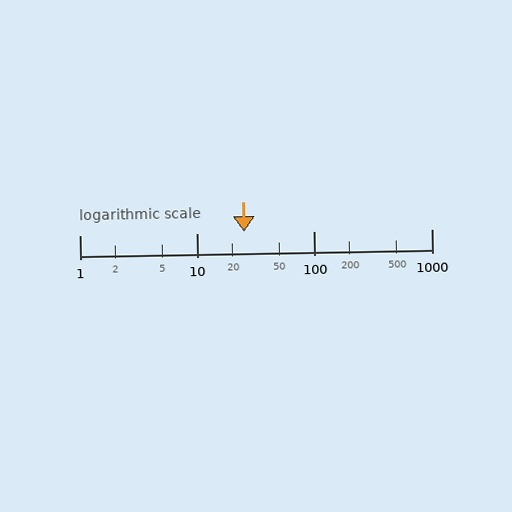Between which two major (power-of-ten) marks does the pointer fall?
The pointer is between 10 and 100.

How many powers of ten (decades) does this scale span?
The scale spans 3 decades, from 1 to 1000.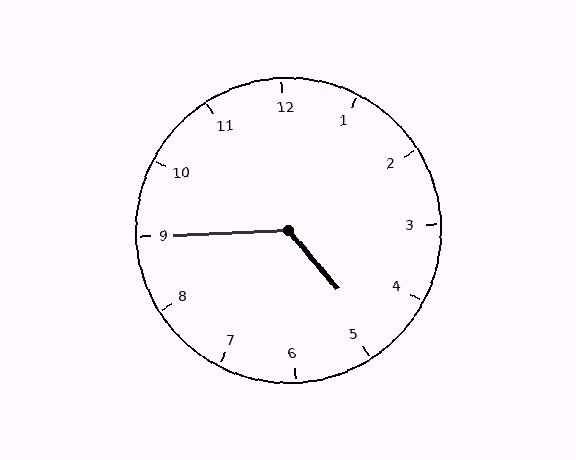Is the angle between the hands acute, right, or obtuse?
It is obtuse.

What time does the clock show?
4:45.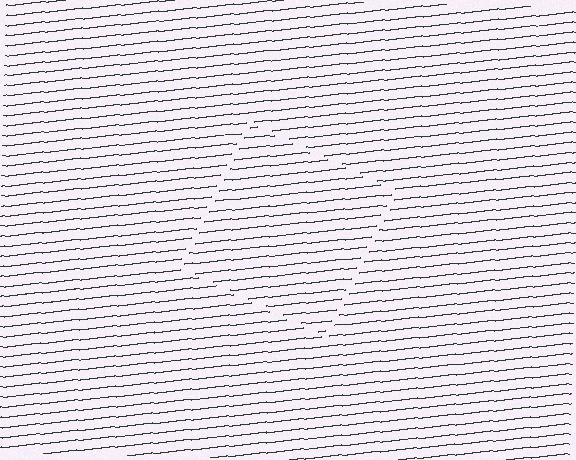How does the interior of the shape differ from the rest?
The interior of the shape contains the same grating, shifted by half a period — the contour is defined by the phase discontinuity where line-ends from the inner and outer gratings abut.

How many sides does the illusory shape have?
4 sides — the line-ends trace a square.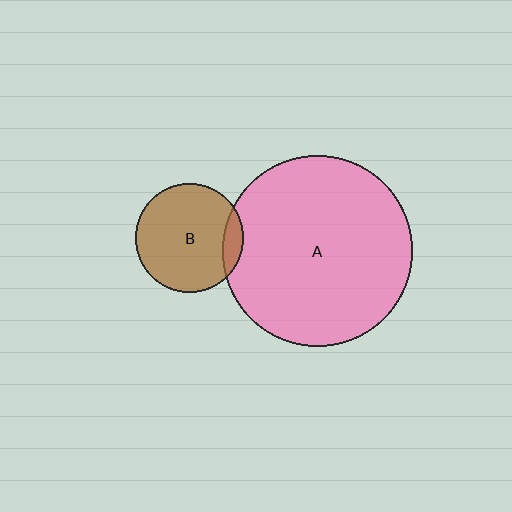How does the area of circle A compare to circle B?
Approximately 3.1 times.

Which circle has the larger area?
Circle A (pink).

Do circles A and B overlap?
Yes.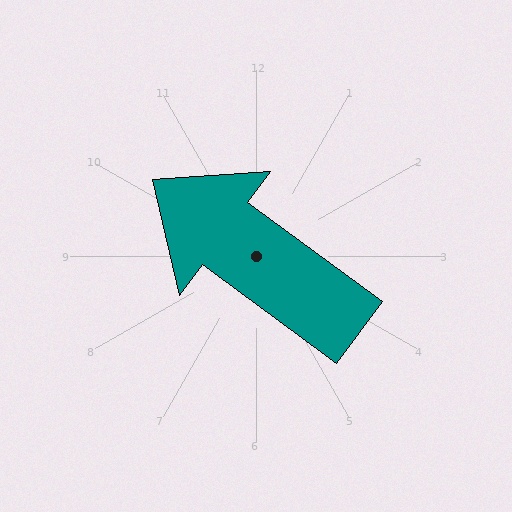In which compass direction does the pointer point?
Northwest.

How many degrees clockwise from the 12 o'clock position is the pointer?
Approximately 307 degrees.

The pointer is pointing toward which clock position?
Roughly 10 o'clock.